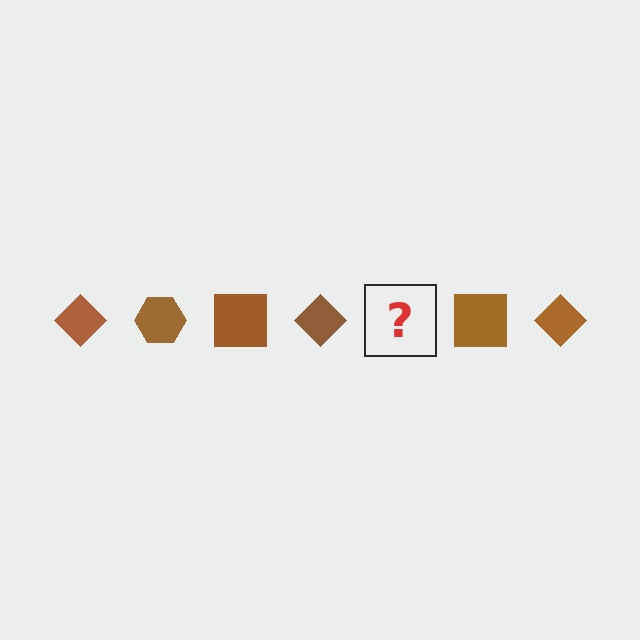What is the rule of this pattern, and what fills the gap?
The rule is that the pattern cycles through diamond, hexagon, square shapes in brown. The gap should be filled with a brown hexagon.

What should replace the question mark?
The question mark should be replaced with a brown hexagon.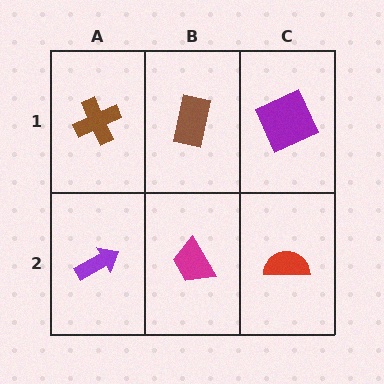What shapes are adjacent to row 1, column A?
A purple arrow (row 2, column A), a brown rectangle (row 1, column B).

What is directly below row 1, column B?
A magenta trapezoid.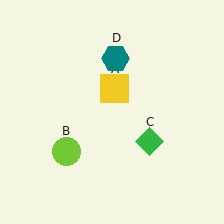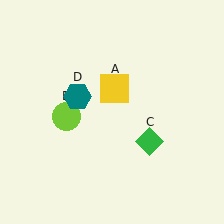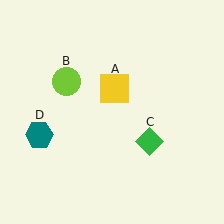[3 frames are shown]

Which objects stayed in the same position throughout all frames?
Yellow square (object A) and green diamond (object C) remained stationary.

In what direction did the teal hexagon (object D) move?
The teal hexagon (object D) moved down and to the left.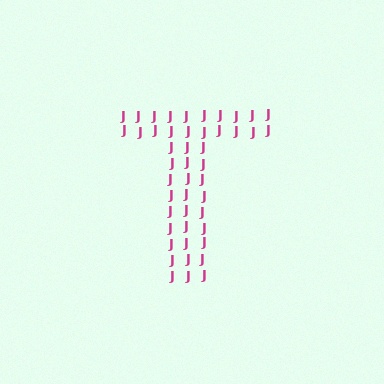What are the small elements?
The small elements are letter J's.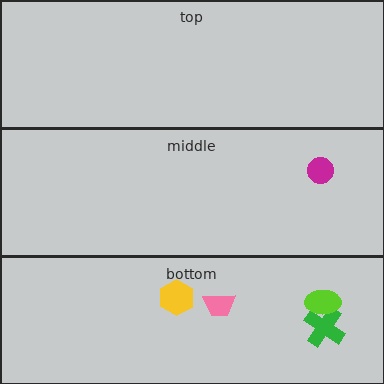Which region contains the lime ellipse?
The bottom region.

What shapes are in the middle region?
The magenta circle.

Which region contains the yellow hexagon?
The bottom region.